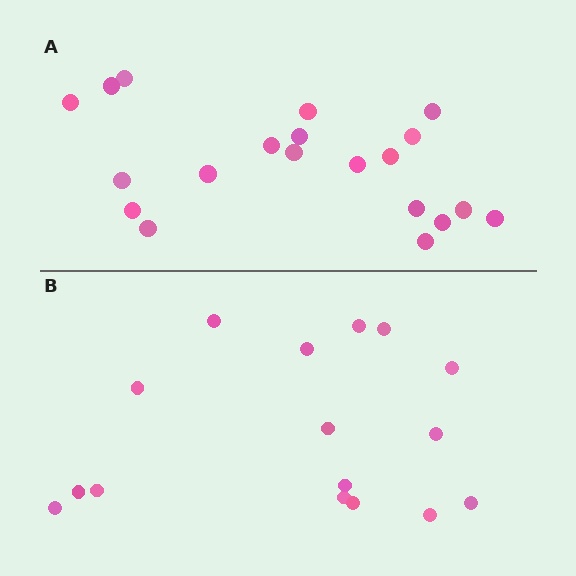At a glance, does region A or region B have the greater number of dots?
Region A (the top region) has more dots.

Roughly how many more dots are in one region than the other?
Region A has about 4 more dots than region B.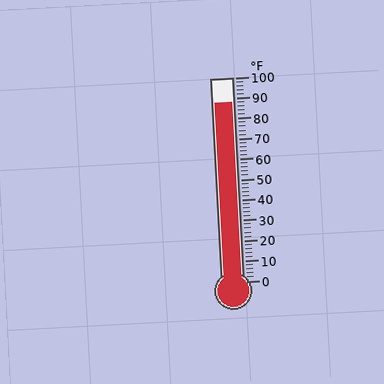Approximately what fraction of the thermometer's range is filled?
The thermometer is filled to approximately 90% of its range.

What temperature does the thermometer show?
The thermometer shows approximately 88°F.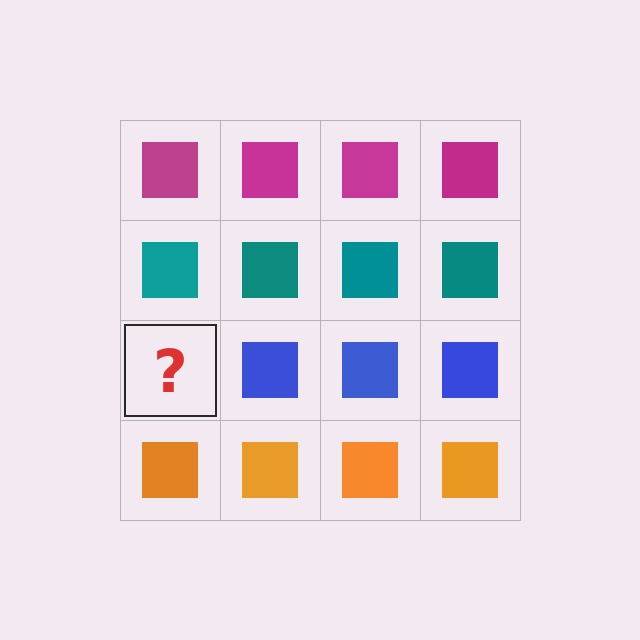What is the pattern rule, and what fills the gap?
The rule is that each row has a consistent color. The gap should be filled with a blue square.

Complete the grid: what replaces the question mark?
The question mark should be replaced with a blue square.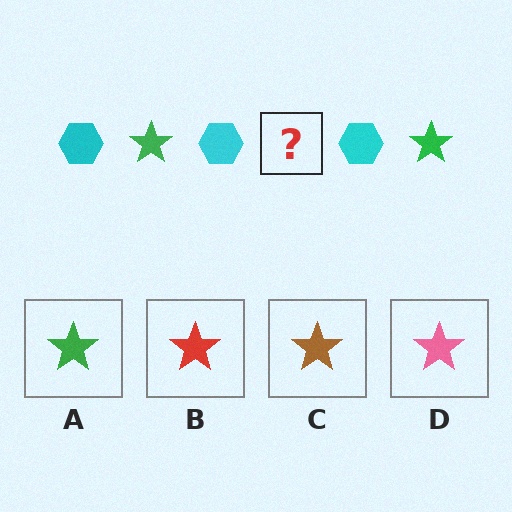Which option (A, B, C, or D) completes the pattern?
A.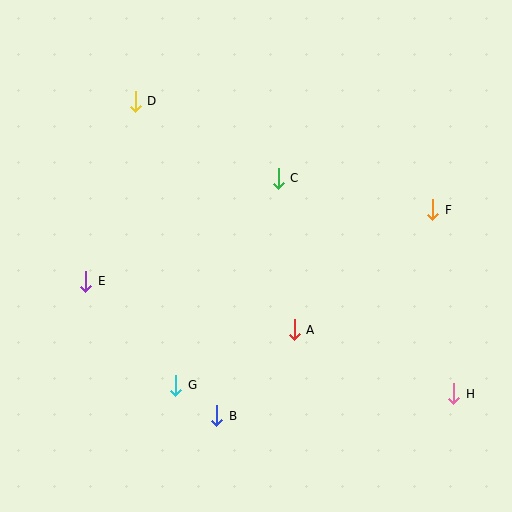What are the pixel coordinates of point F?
Point F is at (433, 210).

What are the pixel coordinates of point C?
Point C is at (278, 178).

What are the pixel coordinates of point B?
Point B is at (217, 416).